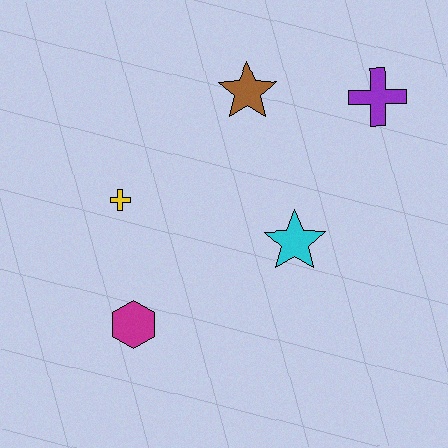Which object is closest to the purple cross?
The brown star is closest to the purple cross.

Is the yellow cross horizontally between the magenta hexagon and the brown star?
No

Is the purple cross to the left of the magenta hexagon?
No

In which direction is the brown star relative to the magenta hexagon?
The brown star is above the magenta hexagon.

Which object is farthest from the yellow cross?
The purple cross is farthest from the yellow cross.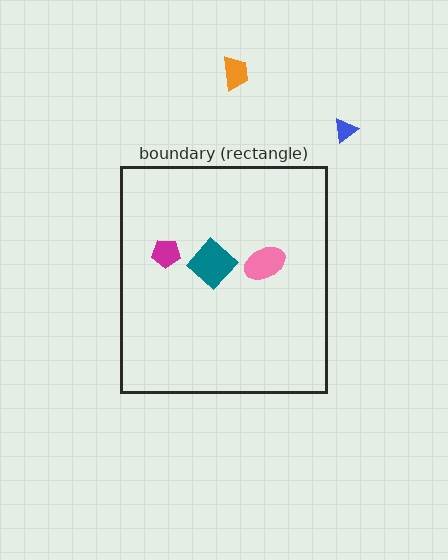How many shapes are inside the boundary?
3 inside, 2 outside.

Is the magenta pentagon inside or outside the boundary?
Inside.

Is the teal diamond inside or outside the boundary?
Inside.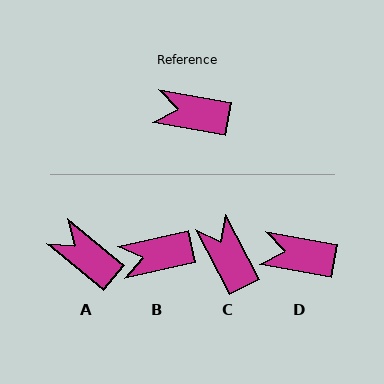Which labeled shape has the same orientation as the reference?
D.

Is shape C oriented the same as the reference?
No, it is off by about 52 degrees.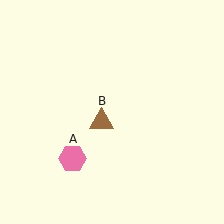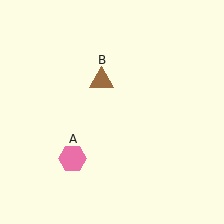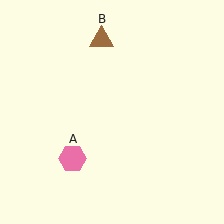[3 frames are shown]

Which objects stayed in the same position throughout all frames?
Pink hexagon (object A) remained stationary.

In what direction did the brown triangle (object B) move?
The brown triangle (object B) moved up.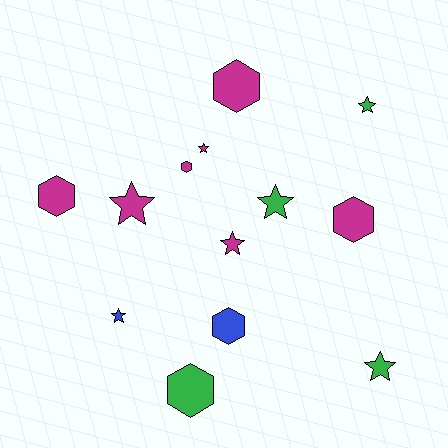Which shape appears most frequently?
Star, with 7 objects.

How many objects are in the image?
There are 13 objects.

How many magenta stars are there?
There are 3 magenta stars.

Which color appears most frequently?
Magenta, with 7 objects.